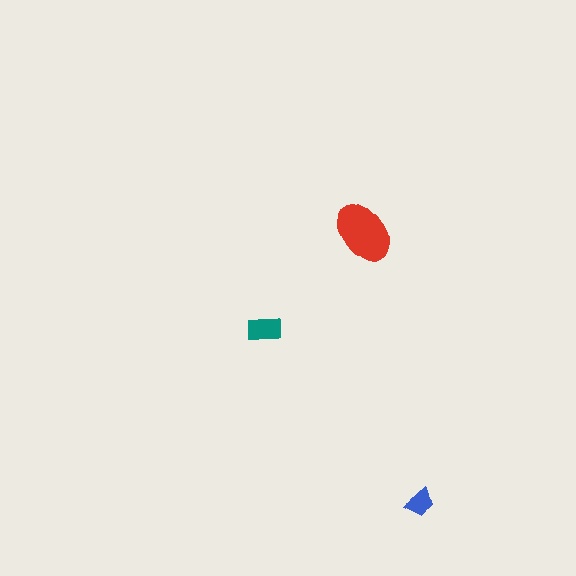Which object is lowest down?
The blue trapezoid is bottommost.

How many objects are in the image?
There are 3 objects in the image.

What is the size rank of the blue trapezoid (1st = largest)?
3rd.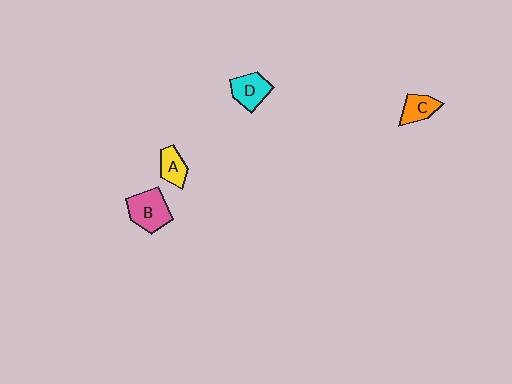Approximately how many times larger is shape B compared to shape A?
Approximately 1.7 times.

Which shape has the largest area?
Shape B (pink).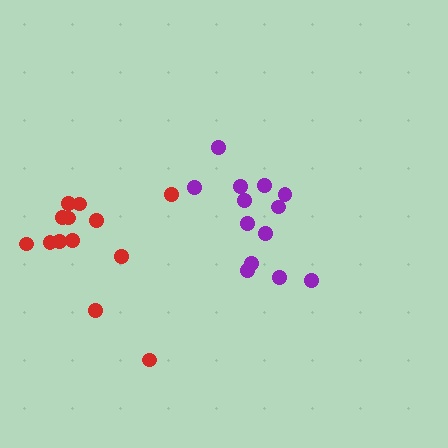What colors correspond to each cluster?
The clusters are colored: purple, red.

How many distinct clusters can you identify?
There are 2 distinct clusters.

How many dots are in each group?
Group 1: 13 dots, Group 2: 13 dots (26 total).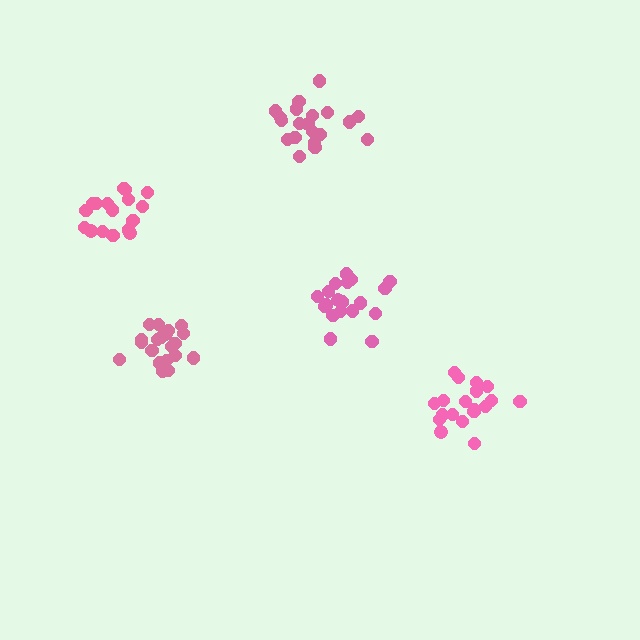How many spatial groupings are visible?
There are 5 spatial groupings.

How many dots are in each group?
Group 1: 17 dots, Group 2: 19 dots, Group 3: 20 dots, Group 4: 19 dots, Group 5: 20 dots (95 total).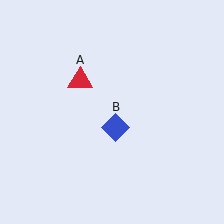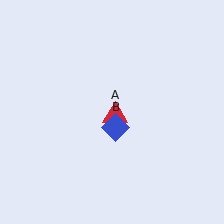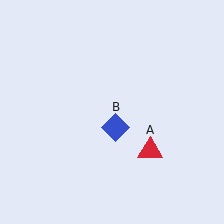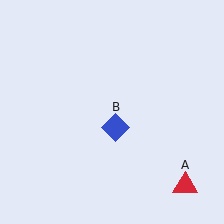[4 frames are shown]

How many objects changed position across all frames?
1 object changed position: red triangle (object A).